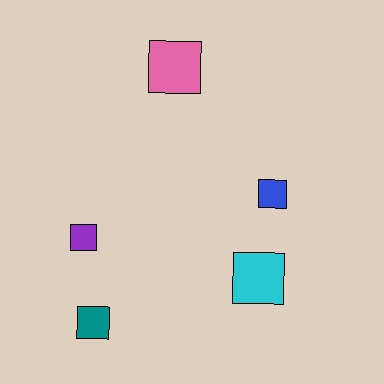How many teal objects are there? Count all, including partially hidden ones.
There is 1 teal object.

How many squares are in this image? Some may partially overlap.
There are 5 squares.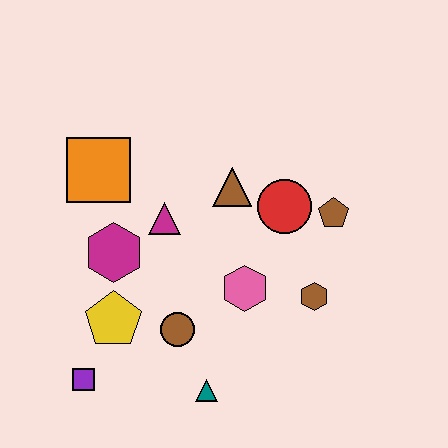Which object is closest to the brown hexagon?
The pink hexagon is closest to the brown hexagon.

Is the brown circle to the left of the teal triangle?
Yes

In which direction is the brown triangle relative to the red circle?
The brown triangle is to the left of the red circle.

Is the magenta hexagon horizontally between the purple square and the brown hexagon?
Yes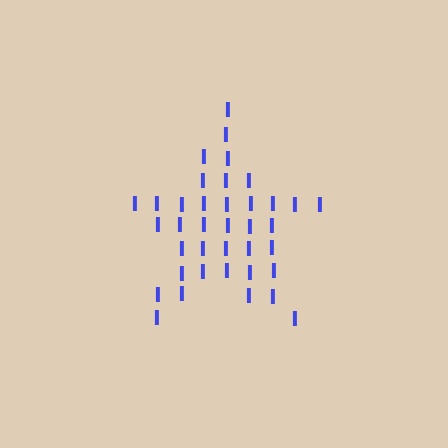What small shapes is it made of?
It is made of small letter I's.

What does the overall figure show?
The overall figure shows a star.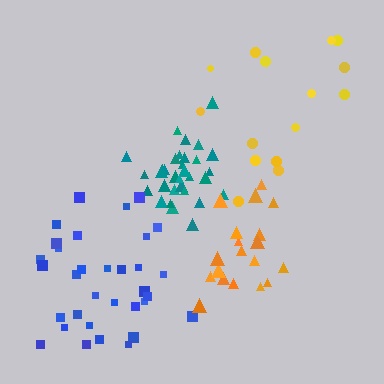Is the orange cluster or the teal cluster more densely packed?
Teal.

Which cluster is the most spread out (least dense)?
Yellow.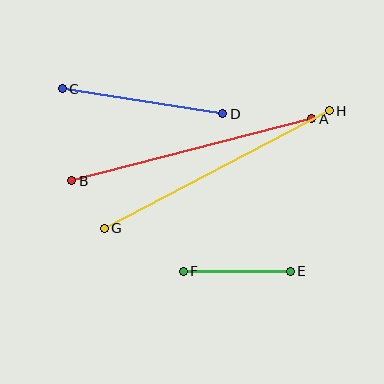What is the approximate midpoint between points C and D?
The midpoint is at approximately (143, 101) pixels.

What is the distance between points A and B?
The distance is approximately 248 pixels.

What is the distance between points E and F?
The distance is approximately 107 pixels.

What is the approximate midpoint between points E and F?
The midpoint is at approximately (237, 271) pixels.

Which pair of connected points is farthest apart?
Points G and H are farthest apart.